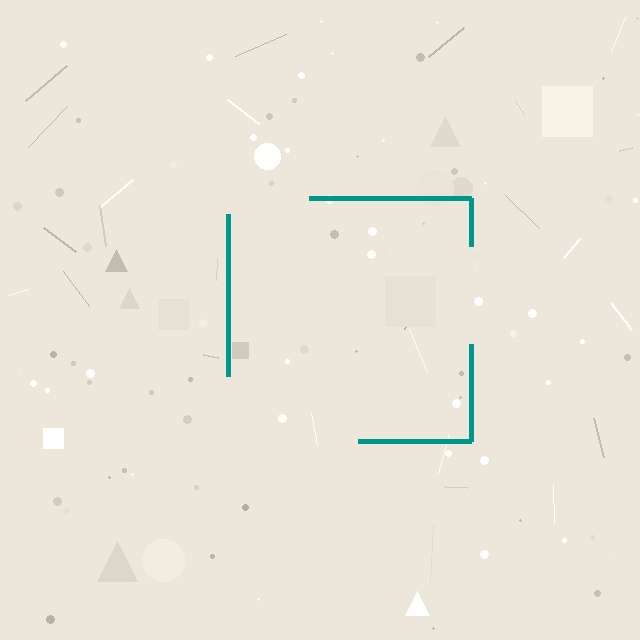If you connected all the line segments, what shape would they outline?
They would outline a square.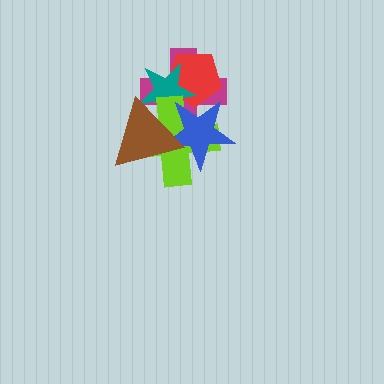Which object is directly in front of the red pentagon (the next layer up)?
The teal star is directly in front of the red pentagon.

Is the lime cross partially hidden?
Yes, it is partially covered by another shape.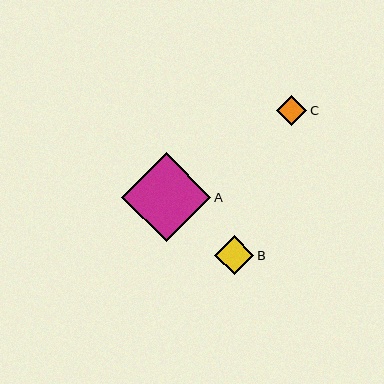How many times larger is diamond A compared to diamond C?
Diamond A is approximately 2.9 times the size of diamond C.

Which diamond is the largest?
Diamond A is the largest with a size of approximately 89 pixels.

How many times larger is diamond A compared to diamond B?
Diamond A is approximately 2.3 times the size of diamond B.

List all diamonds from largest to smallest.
From largest to smallest: A, B, C.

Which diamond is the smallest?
Diamond C is the smallest with a size of approximately 30 pixels.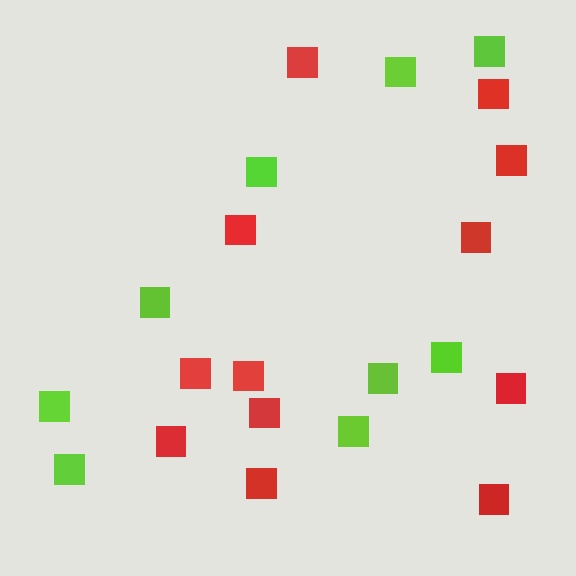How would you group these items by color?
There are 2 groups: one group of red squares (12) and one group of lime squares (9).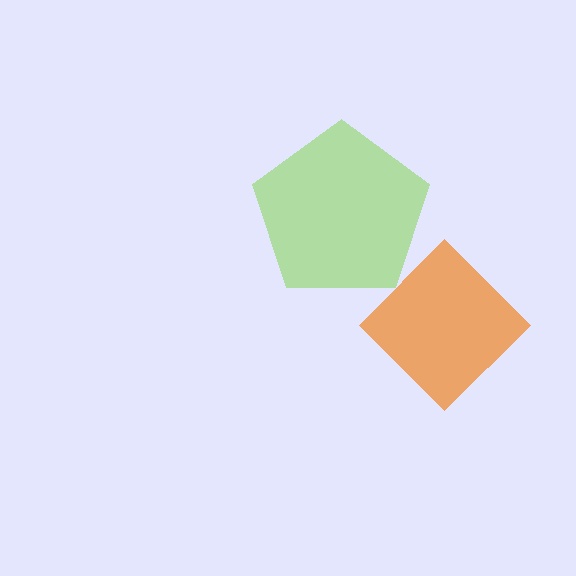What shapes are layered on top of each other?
The layered shapes are: an orange diamond, a lime pentagon.